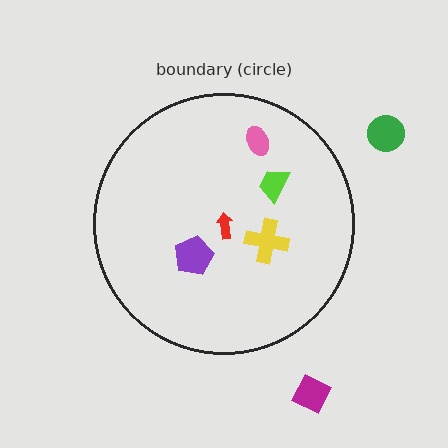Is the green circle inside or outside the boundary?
Outside.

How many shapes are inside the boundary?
5 inside, 2 outside.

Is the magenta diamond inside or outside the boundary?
Outside.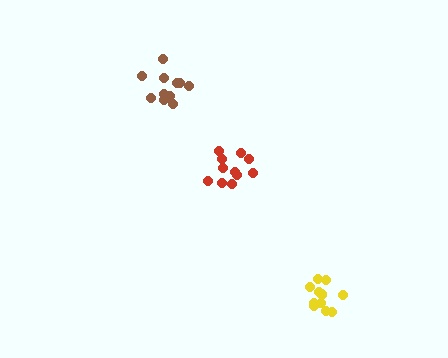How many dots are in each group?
Group 1: 11 dots, Group 2: 12 dots, Group 3: 11 dots (34 total).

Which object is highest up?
The brown cluster is topmost.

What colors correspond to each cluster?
The clusters are colored: brown, yellow, red.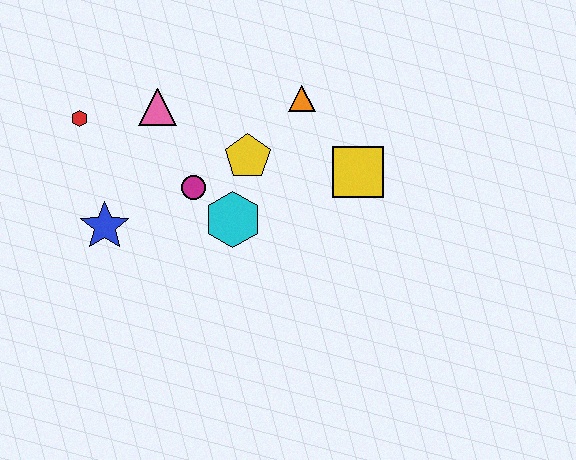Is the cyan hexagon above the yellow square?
No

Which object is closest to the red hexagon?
The pink triangle is closest to the red hexagon.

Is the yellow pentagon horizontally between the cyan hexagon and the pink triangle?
No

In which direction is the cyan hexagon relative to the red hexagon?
The cyan hexagon is to the right of the red hexagon.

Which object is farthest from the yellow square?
The red hexagon is farthest from the yellow square.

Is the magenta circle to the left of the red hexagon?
No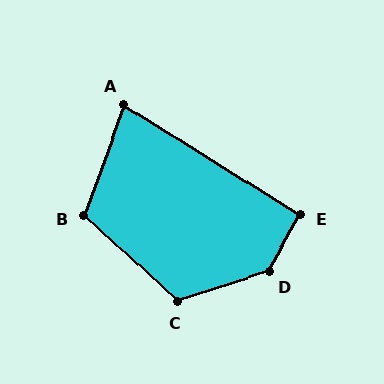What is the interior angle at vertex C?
Approximately 119 degrees (obtuse).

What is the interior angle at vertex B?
Approximately 113 degrees (obtuse).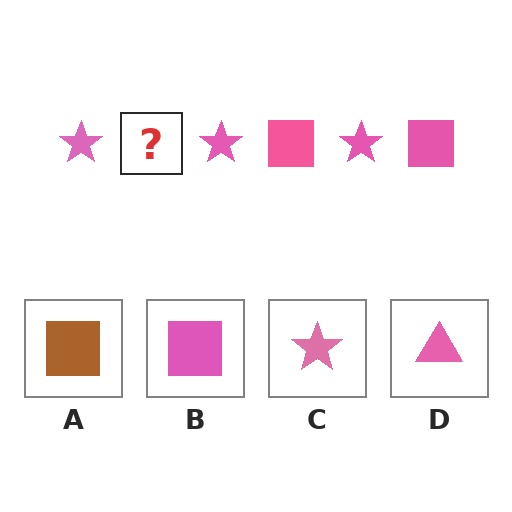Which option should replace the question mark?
Option B.